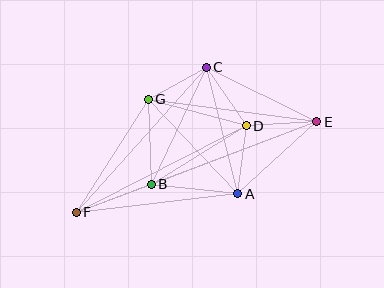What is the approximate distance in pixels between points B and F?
The distance between B and F is approximately 80 pixels.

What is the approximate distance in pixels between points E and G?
The distance between E and G is approximately 170 pixels.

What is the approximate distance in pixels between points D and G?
The distance between D and G is approximately 102 pixels.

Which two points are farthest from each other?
Points E and F are farthest from each other.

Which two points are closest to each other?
Points C and G are closest to each other.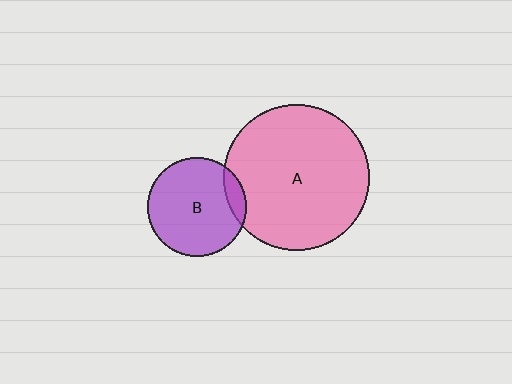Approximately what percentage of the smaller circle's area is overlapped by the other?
Approximately 10%.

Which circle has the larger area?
Circle A (pink).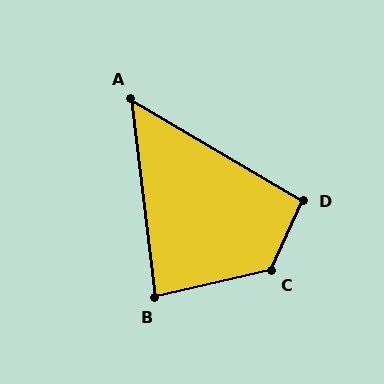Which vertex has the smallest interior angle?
A, at approximately 53 degrees.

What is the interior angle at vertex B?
Approximately 84 degrees (acute).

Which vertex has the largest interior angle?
C, at approximately 127 degrees.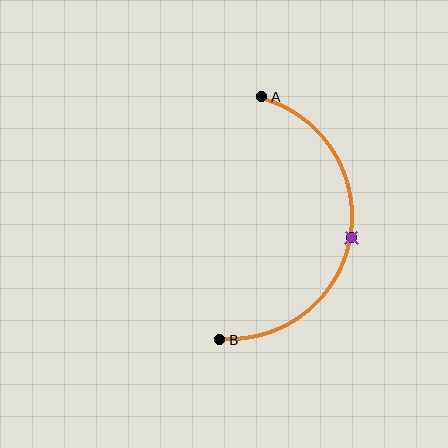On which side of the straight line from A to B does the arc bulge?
The arc bulges to the right of the straight line connecting A and B.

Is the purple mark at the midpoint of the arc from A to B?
Yes. The purple mark lies on the arc at equal arc-length from both A and B — it is the arc midpoint.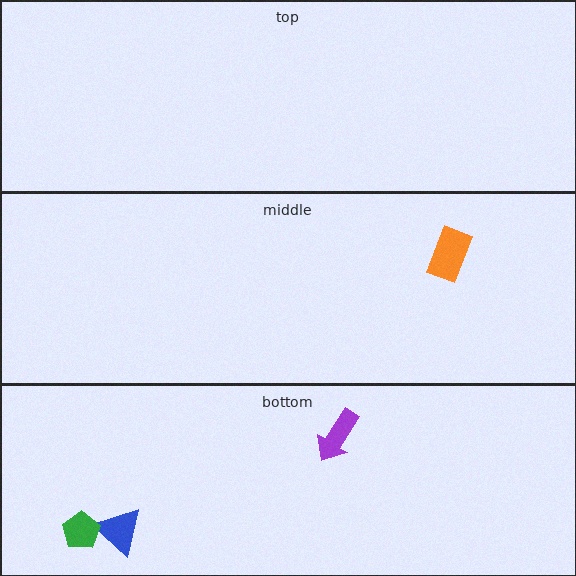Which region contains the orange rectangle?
The middle region.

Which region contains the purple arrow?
The bottom region.